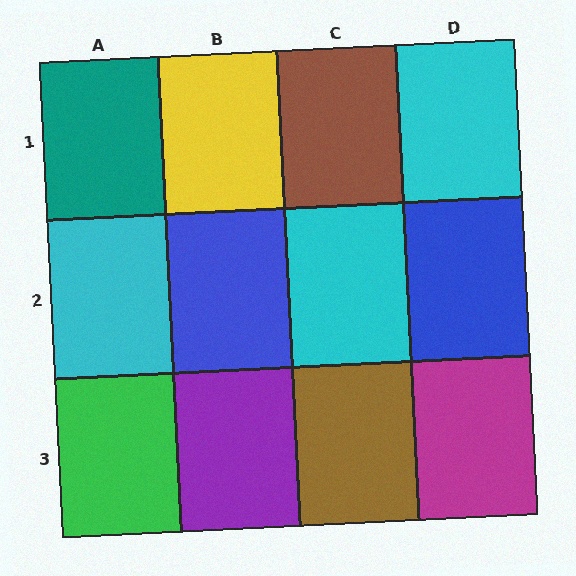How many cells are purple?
1 cell is purple.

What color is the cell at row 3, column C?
Brown.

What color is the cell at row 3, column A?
Green.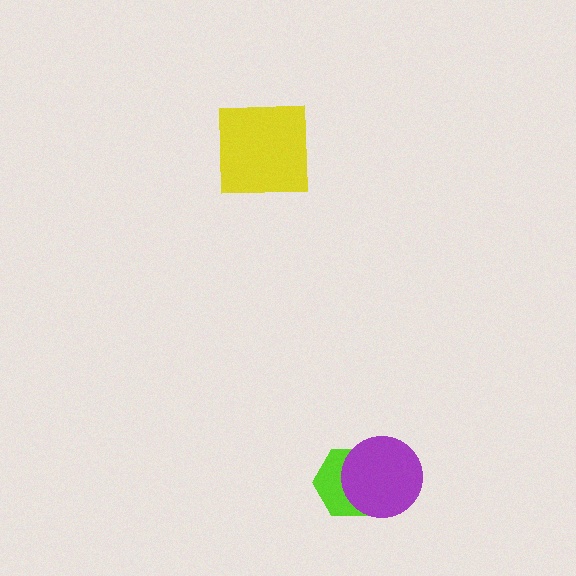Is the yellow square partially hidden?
No, no other shape covers it.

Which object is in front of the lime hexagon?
The purple circle is in front of the lime hexagon.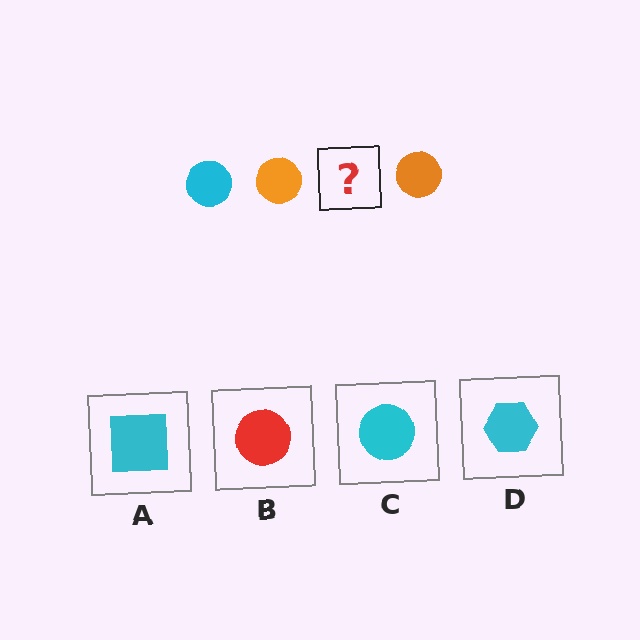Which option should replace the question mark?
Option C.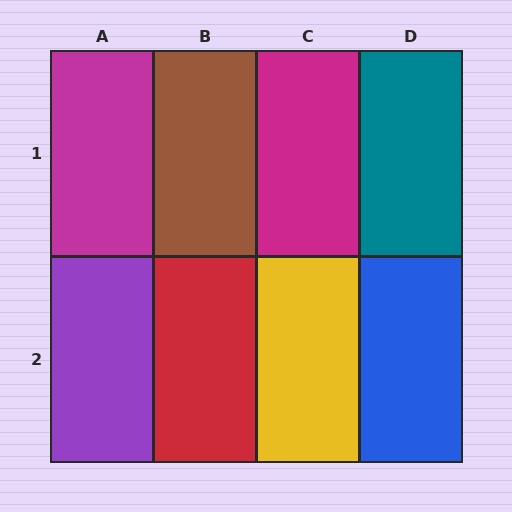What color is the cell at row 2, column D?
Blue.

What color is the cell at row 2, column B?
Red.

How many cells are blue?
1 cell is blue.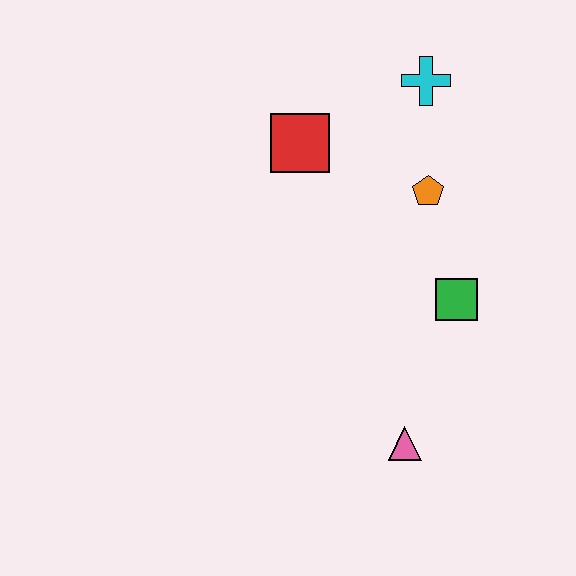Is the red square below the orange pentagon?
No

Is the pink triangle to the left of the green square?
Yes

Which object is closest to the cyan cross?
The orange pentagon is closest to the cyan cross.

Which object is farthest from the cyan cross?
The pink triangle is farthest from the cyan cross.